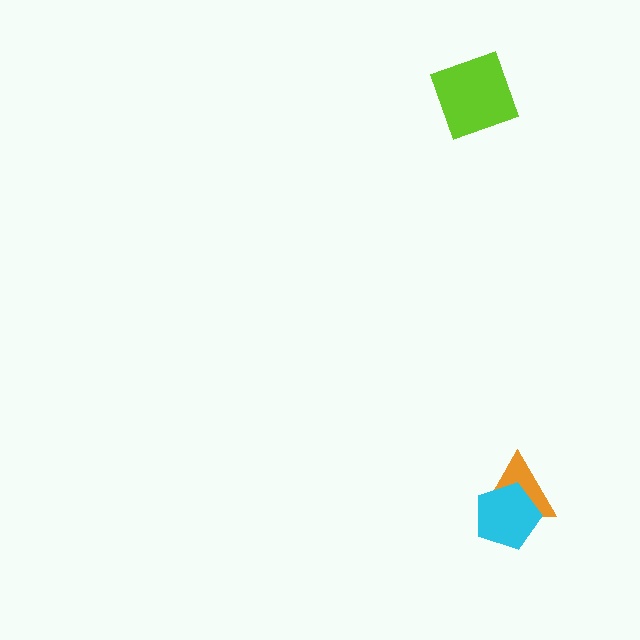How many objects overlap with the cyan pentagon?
1 object overlaps with the cyan pentagon.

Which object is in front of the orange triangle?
The cyan pentagon is in front of the orange triangle.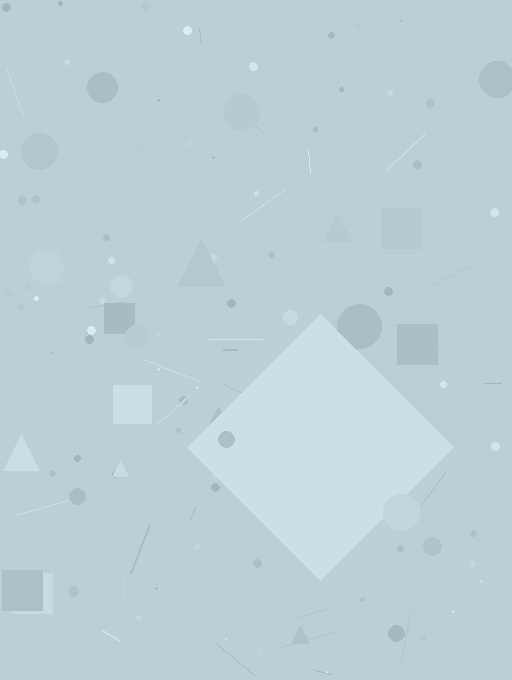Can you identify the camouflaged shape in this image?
The camouflaged shape is a diamond.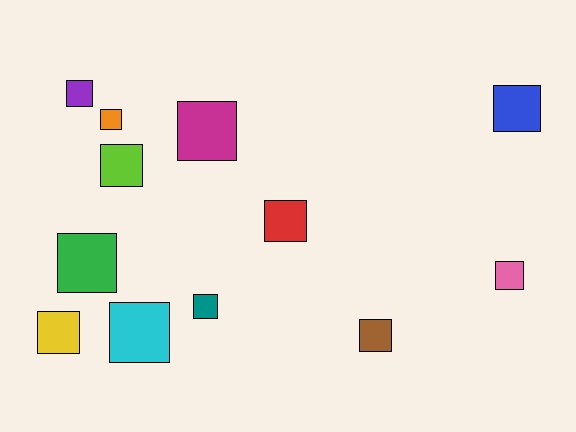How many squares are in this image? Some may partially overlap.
There are 12 squares.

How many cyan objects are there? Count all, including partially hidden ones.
There is 1 cyan object.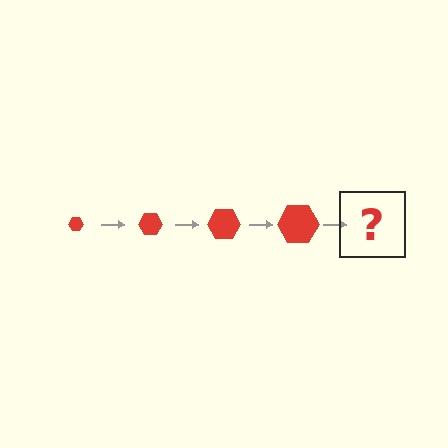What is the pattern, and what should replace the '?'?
The pattern is that the hexagon gets progressively larger each step. The '?' should be a red hexagon, larger than the previous one.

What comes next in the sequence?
The next element should be a red hexagon, larger than the previous one.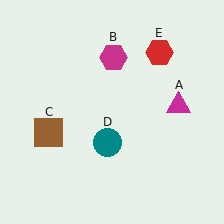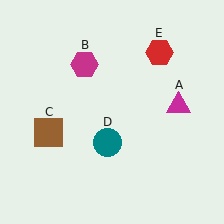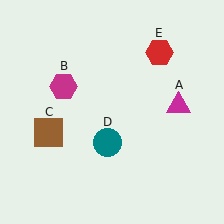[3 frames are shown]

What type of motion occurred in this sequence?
The magenta hexagon (object B) rotated counterclockwise around the center of the scene.